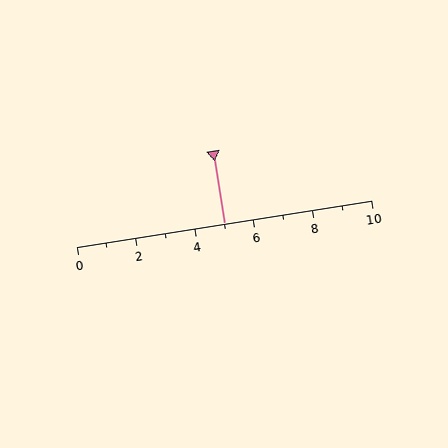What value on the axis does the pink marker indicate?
The marker indicates approximately 5.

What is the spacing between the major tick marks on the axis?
The major ticks are spaced 2 apart.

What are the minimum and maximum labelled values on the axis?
The axis runs from 0 to 10.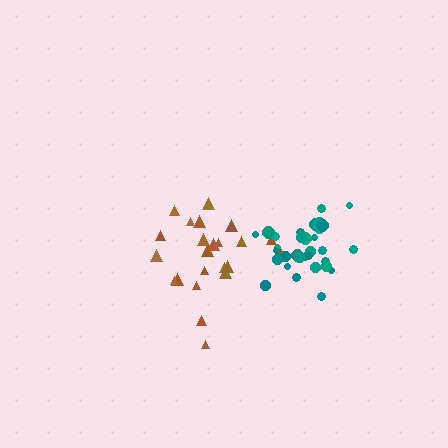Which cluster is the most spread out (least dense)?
Brown.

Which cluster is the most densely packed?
Teal.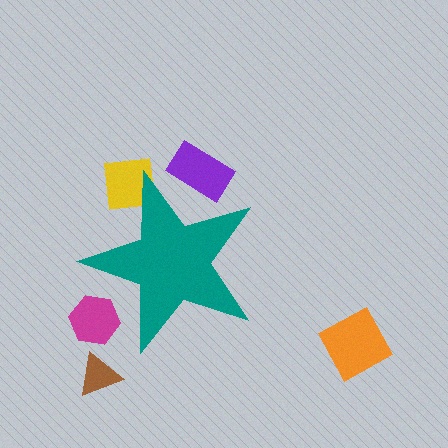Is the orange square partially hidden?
No, the orange square is fully visible.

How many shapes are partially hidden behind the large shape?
3 shapes are partially hidden.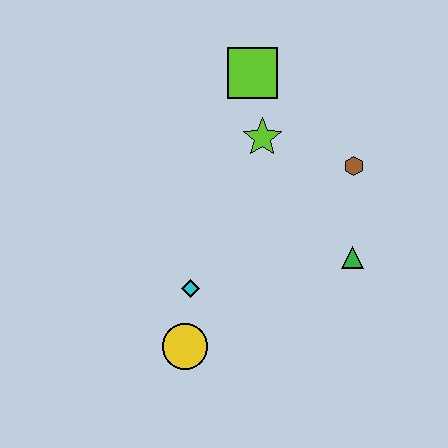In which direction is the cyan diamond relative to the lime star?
The cyan diamond is below the lime star.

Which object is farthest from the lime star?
The yellow circle is farthest from the lime star.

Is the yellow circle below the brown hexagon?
Yes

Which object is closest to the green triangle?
The brown hexagon is closest to the green triangle.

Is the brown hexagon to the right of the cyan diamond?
Yes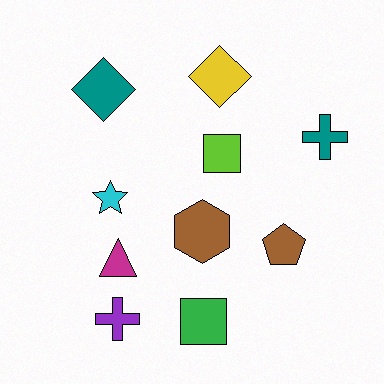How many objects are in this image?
There are 10 objects.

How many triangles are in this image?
There is 1 triangle.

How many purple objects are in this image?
There is 1 purple object.